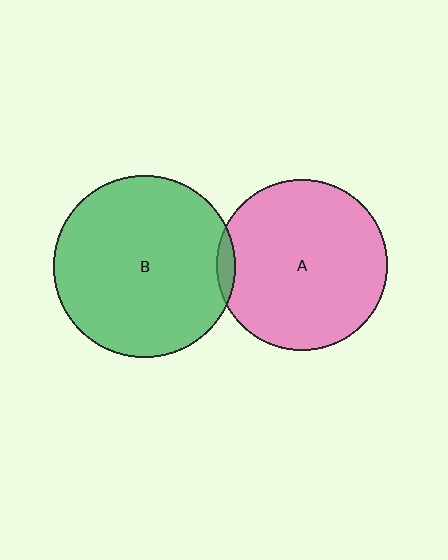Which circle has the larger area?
Circle B (green).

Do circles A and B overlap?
Yes.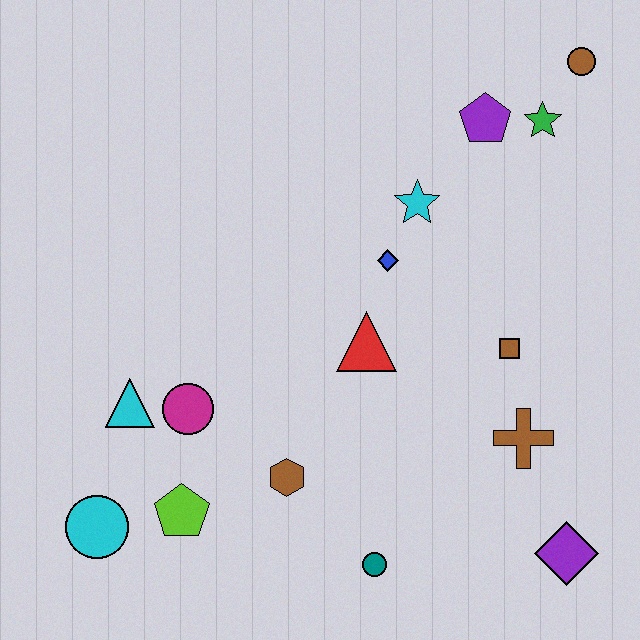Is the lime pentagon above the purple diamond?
Yes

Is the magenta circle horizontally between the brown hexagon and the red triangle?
No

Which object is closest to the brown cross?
The brown square is closest to the brown cross.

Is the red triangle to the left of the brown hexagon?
No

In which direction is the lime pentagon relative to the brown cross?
The lime pentagon is to the left of the brown cross.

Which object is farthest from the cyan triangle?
The brown circle is farthest from the cyan triangle.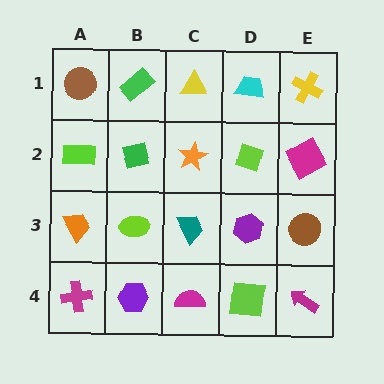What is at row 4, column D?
A lime square.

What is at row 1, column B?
A green rectangle.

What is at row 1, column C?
A yellow triangle.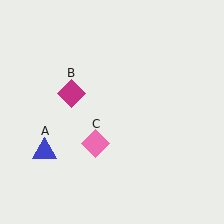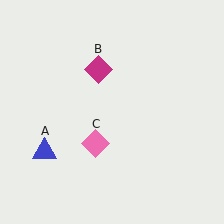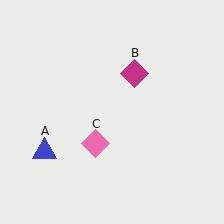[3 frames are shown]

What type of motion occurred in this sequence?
The magenta diamond (object B) rotated clockwise around the center of the scene.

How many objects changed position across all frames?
1 object changed position: magenta diamond (object B).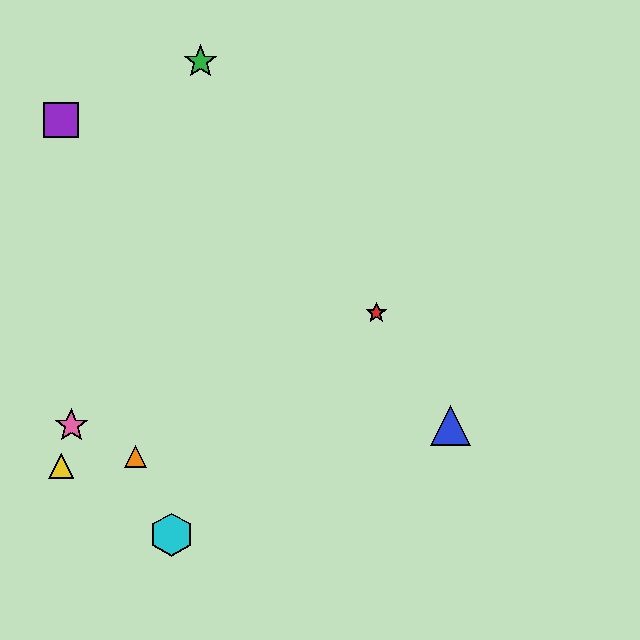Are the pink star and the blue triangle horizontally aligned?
Yes, both are at y≈426.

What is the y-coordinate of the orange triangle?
The orange triangle is at y≈457.